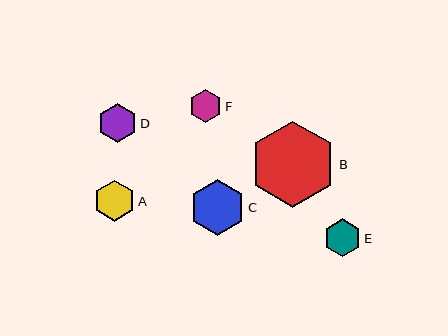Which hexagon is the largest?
Hexagon B is the largest with a size of approximately 86 pixels.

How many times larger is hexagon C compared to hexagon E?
Hexagon C is approximately 1.5 times the size of hexagon E.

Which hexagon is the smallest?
Hexagon F is the smallest with a size of approximately 33 pixels.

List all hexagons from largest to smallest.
From largest to smallest: B, C, A, D, E, F.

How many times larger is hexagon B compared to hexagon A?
Hexagon B is approximately 2.1 times the size of hexagon A.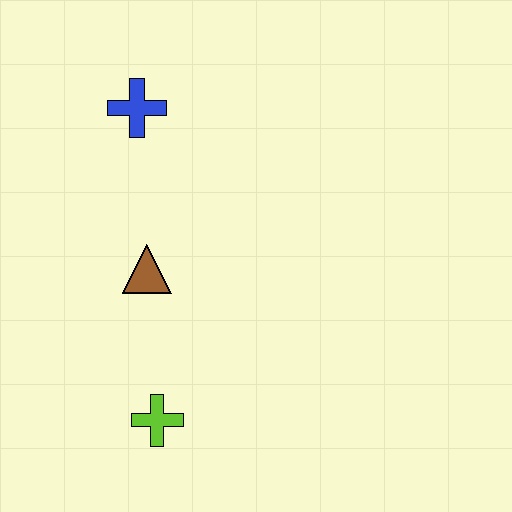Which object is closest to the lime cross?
The brown triangle is closest to the lime cross.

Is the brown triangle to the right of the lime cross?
No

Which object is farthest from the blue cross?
The lime cross is farthest from the blue cross.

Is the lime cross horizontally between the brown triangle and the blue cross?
No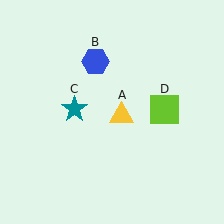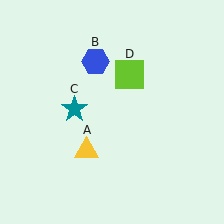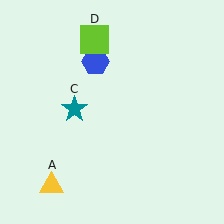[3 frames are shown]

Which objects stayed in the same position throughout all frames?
Blue hexagon (object B) and teal star (object C) remained stationary.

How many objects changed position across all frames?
2 objects changed position: yellow triangle (object A), lime square (object D).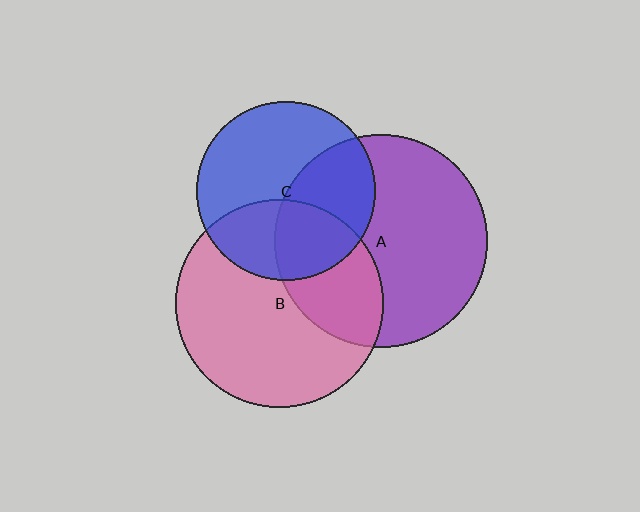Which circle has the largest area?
Circle A (purple).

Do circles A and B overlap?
Yes.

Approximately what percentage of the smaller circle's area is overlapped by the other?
Approximately 35%.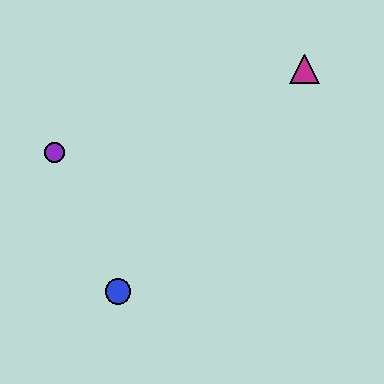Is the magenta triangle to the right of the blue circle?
Yes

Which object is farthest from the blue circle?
The magenta triangle is farthest from the blue circle.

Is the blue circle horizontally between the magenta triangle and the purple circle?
Yes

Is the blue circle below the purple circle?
Yes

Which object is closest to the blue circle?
The purple circle is closest to the blue circle.